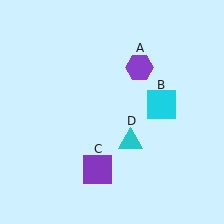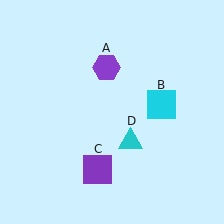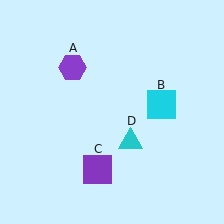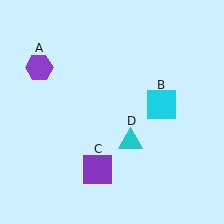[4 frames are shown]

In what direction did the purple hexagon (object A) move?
The purple hexagon (object A) moved left.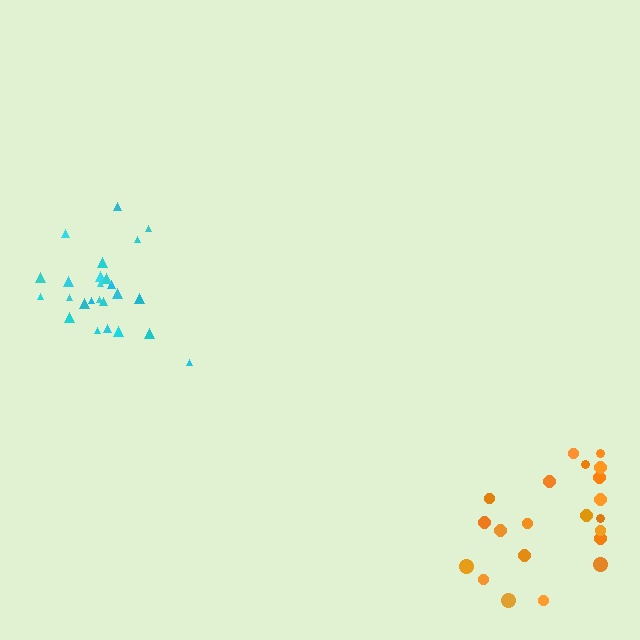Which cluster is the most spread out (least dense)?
Orange.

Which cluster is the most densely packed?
Cyan.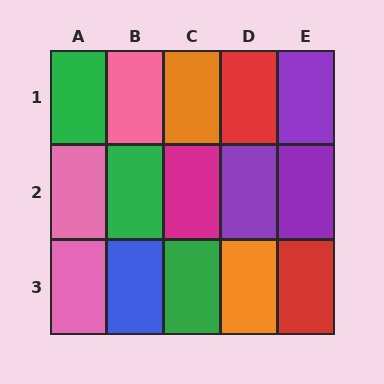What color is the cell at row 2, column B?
Green.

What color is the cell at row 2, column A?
Pink.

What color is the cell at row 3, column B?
Blue.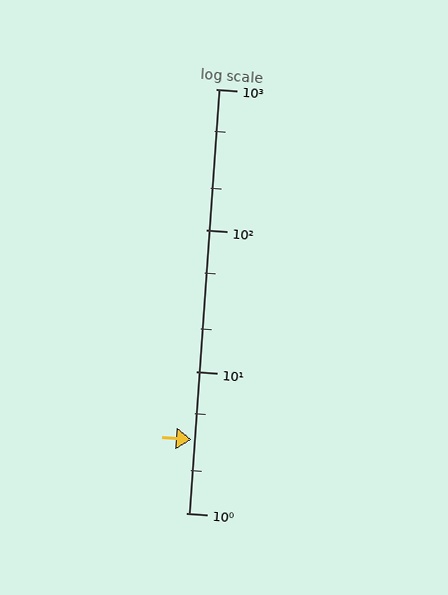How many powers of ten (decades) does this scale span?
The scale spans 3 decades, from 1 to 1000.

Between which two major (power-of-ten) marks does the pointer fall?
The pointer is between 1 and 10.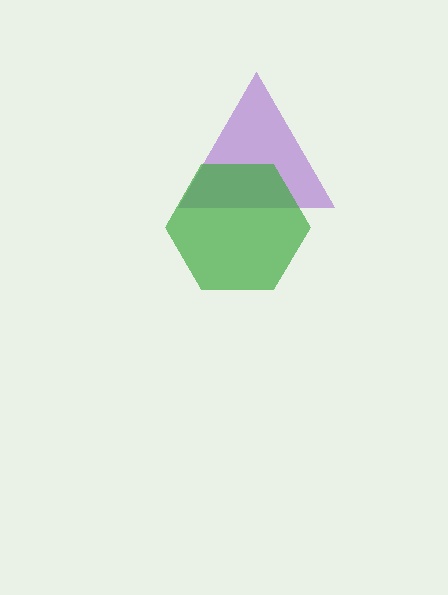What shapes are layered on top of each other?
The layered shapes are: a purple triangle, a green hexagon.